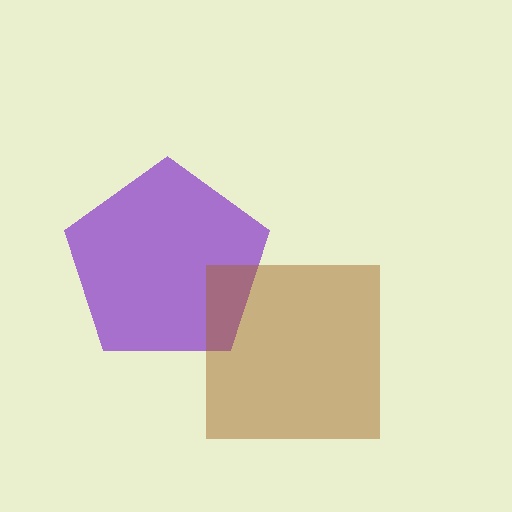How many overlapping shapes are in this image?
There are 2 overlapping shapes in the image.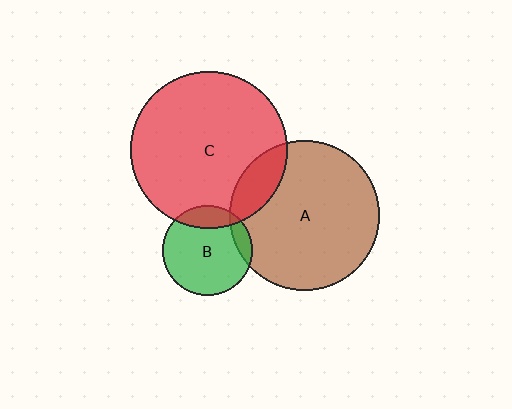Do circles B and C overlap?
Yes.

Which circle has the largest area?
Circle C (red).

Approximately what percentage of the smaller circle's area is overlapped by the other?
Approximately 15%.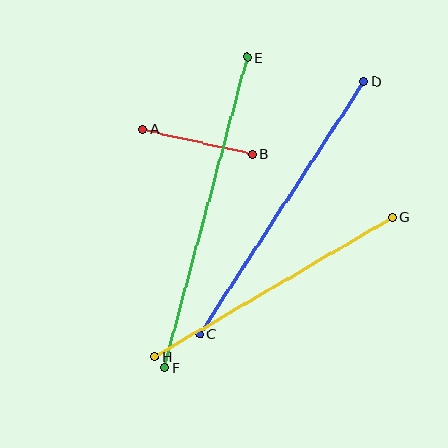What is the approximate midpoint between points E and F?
The midpoint is at approximately (206, 212) pixels.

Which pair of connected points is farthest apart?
Points E and F are farthest apart.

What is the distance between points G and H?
The distance is approximately 275 pixels.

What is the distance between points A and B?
The distance is approximately 112 pixels.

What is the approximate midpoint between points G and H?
The midpoint is at approximately (274, 287) pixels.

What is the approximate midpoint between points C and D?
The midpoint is at approximately (282, 208) pixels.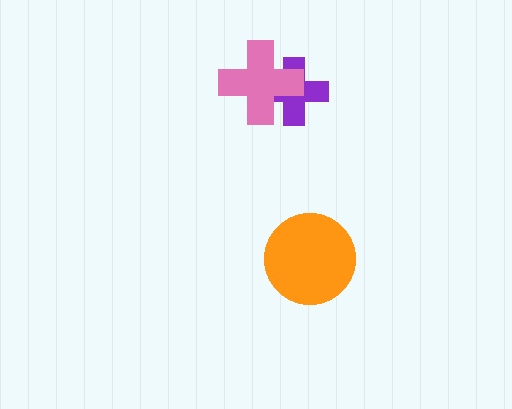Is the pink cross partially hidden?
No, no other shape covers it.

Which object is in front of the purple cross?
The pink cross is in front of the purple cross.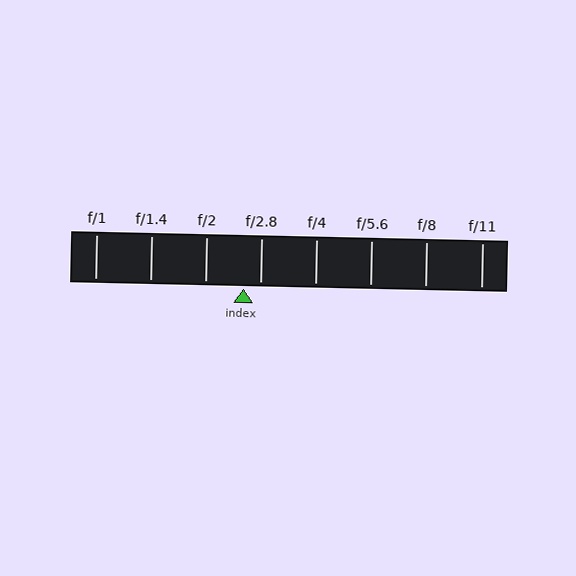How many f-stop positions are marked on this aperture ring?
There are 8 f-stop positions marked.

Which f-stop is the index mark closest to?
The index mark is closest to f/2.8.